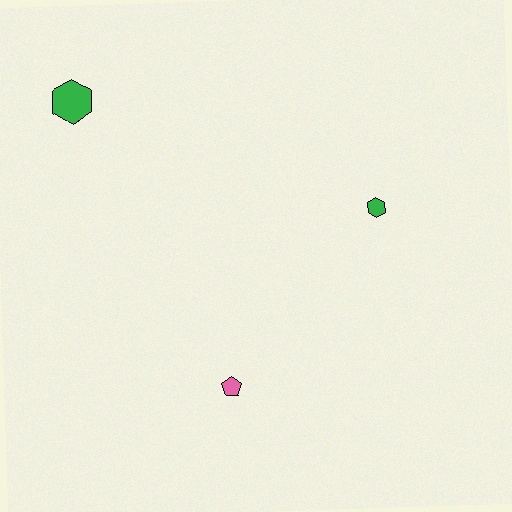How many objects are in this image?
There are 3 objects.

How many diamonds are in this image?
There are no diamonds.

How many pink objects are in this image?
There is 1 pink object.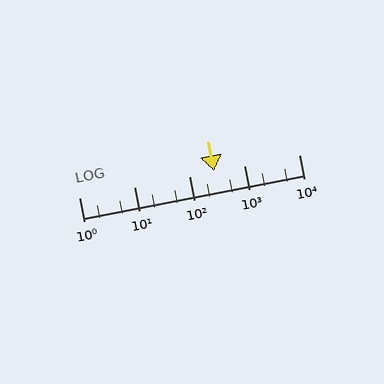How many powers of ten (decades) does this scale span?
The scale spans 4 decades, from 1 to 10000.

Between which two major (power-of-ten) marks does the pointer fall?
The pointer is between 100 and 1000.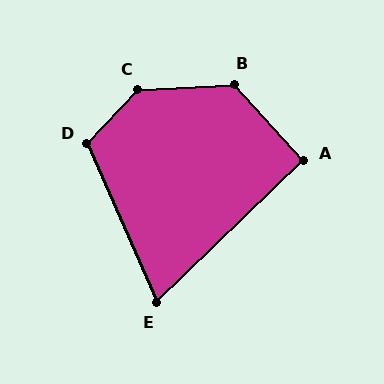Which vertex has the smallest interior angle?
E, at approximately 70 degrees.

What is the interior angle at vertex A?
Approximately 92 degrees (approximately right).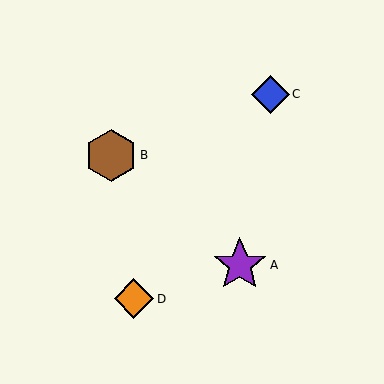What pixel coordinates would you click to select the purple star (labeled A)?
Click at (240, 265) to select the purple star A.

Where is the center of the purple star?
The center of the purple star is at (240, 265).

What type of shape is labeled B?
Shape B is a brown hexagon.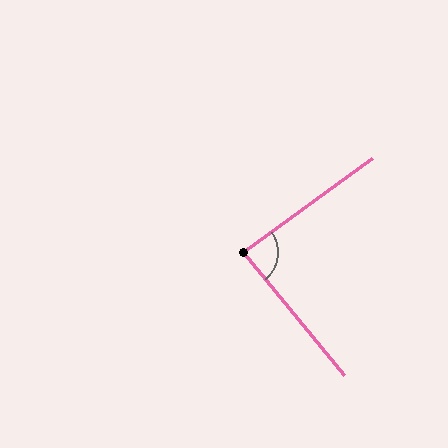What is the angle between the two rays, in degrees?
Approximately 87 degrees.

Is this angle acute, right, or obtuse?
It is approximately a right angle.